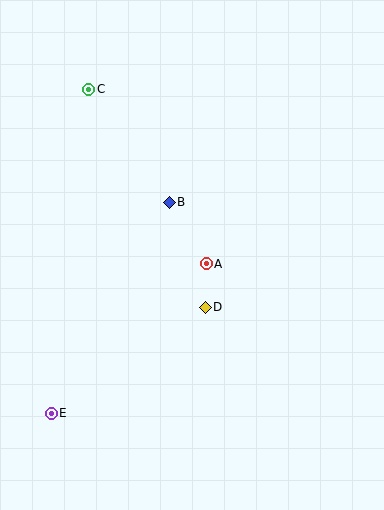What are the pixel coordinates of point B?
Point B is at (169, 202).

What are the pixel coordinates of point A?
Point A is at (206, 264).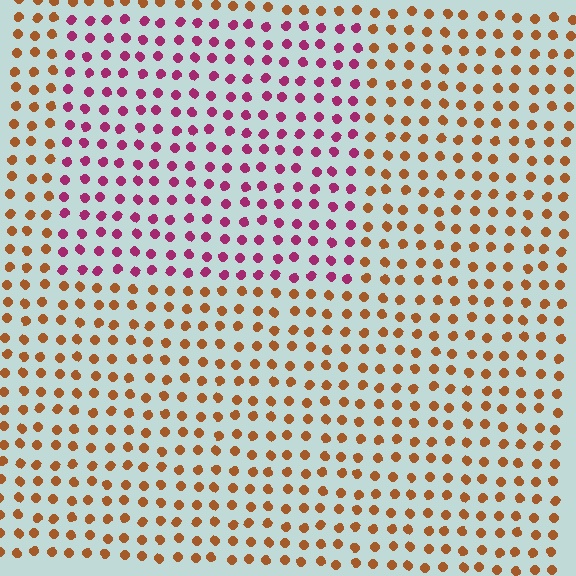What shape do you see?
I see a rectangle.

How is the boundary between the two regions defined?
The boundary is defined purely by a slight shift in hue (about 58 degrees). Spacing, size, and orientation are identical on both sides.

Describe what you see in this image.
The image is filled with small brown elements in a uniform arrangement. A rectangle-shaped region is visible where the elements are tinted to a slightly different hue, forming a subtle color boundary.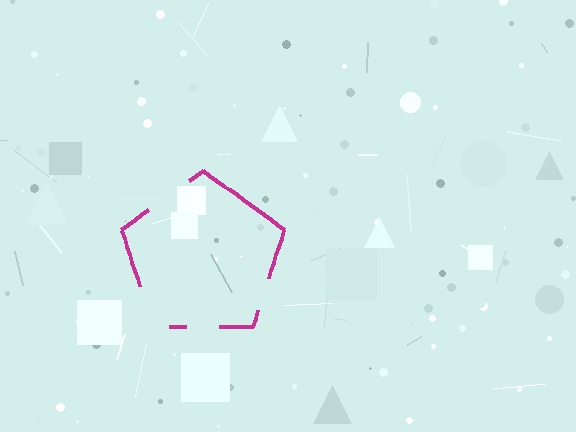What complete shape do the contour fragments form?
The contour fragments form a pentagon.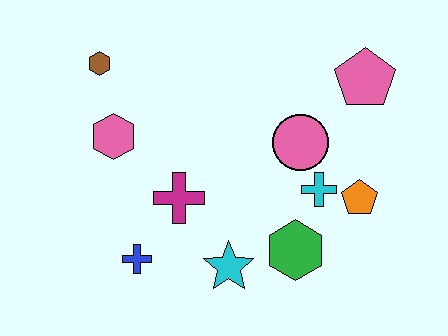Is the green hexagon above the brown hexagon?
No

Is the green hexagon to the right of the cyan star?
Yes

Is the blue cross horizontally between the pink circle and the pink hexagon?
Yes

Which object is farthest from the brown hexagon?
The orange pentagon is farthest from the brown hexagon.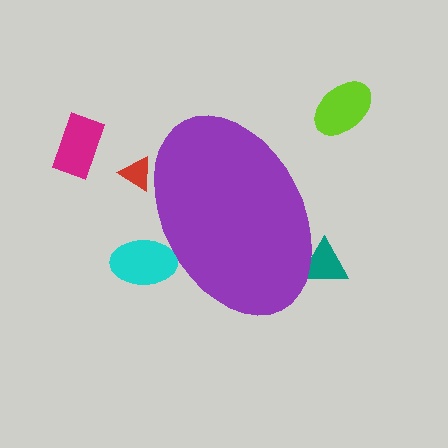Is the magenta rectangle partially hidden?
No, the magenta rectangle is fully visible.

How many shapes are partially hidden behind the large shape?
3 shapes are partially hidden.